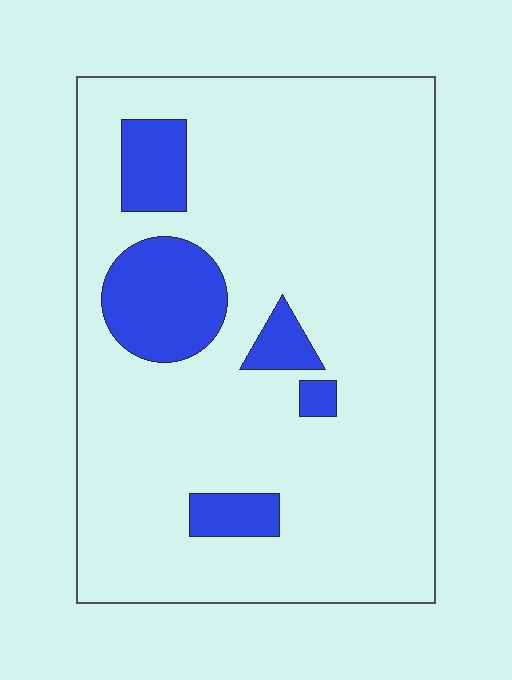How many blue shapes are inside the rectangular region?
5.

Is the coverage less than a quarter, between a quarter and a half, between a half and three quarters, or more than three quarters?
Less than a quarter.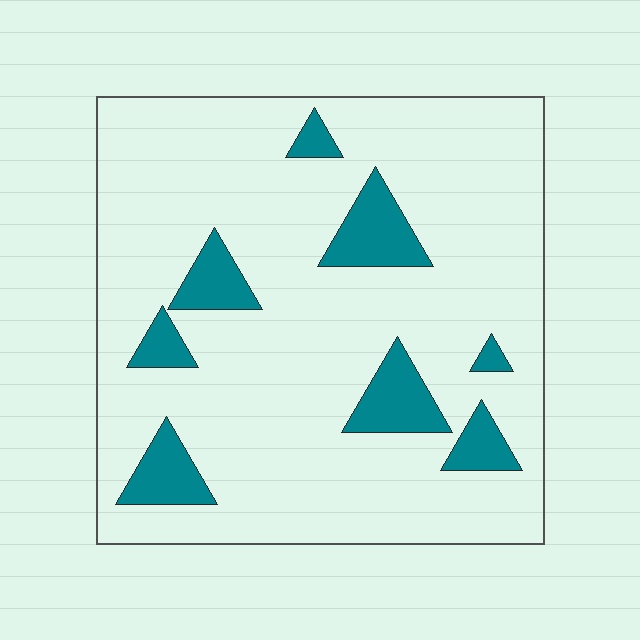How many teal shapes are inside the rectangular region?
8.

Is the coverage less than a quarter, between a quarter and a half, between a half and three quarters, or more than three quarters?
Less than a quarter.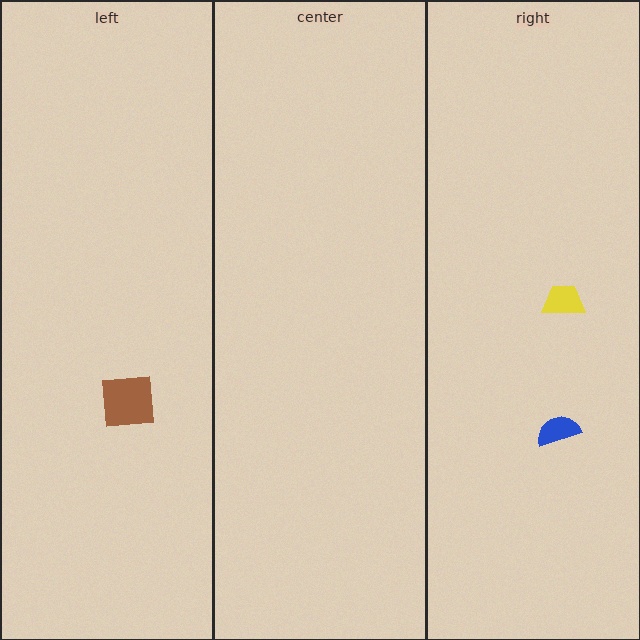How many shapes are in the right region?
2.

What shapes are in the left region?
The brown square.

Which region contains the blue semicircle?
The right region.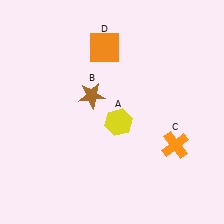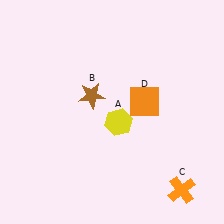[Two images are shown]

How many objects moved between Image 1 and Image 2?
2 objects moved between the two images.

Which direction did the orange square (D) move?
The orange square (D) moved down.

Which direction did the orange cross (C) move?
The orange cross (C) moved down.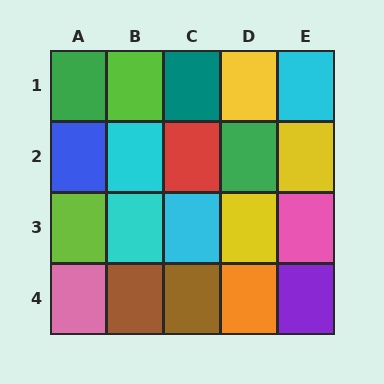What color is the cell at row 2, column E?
Yellow.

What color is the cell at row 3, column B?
Cyan.